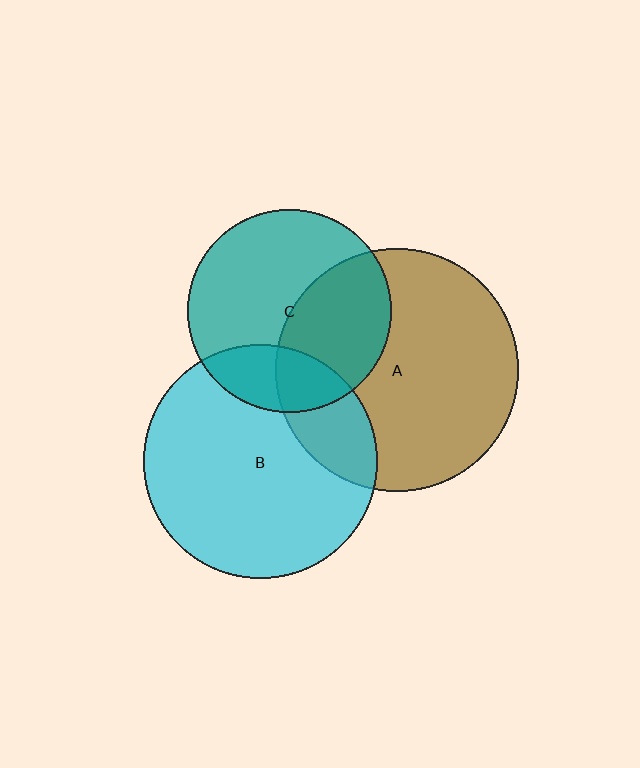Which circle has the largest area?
Circle A (brown).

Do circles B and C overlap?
Yes.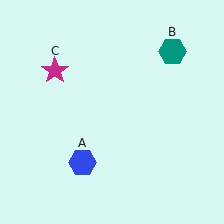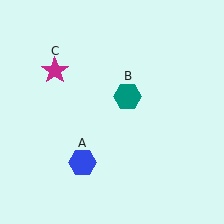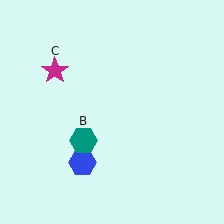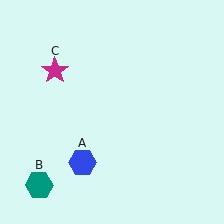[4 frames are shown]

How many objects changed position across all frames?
1 object changed position: teal hexagon (object B).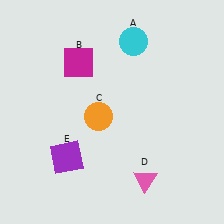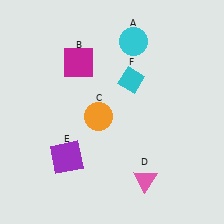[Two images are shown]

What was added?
A cyan diamond (F) was added in Image 2.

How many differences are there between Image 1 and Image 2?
There is 1 difference between the two images.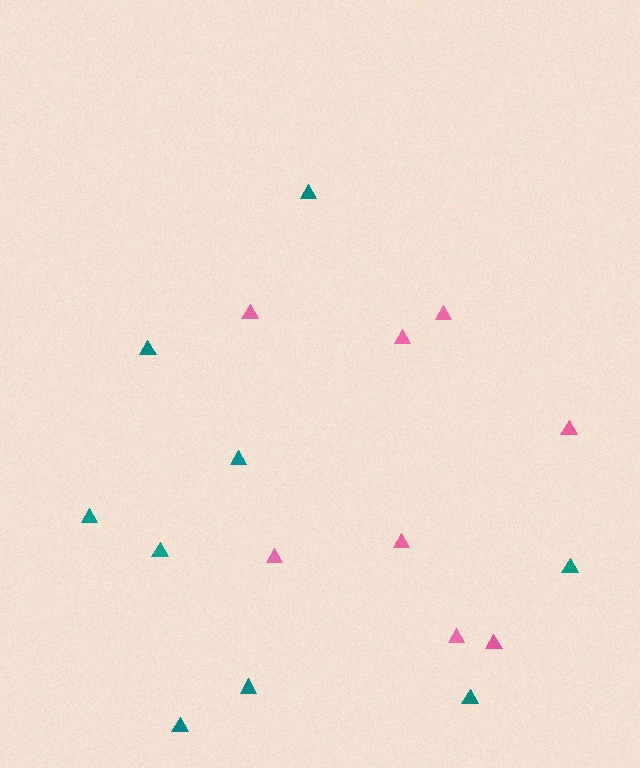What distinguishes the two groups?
There are 2 groups: one group of teal triangles (9) and one group of pink triangles (8).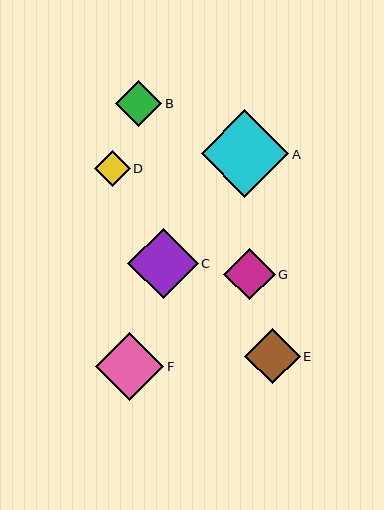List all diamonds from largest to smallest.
From largest to smallest: A, C, F, E, G, B, D.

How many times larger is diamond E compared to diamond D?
Diamond E is approximately 1.5 times the size of diamond D.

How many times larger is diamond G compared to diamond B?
Diamond G is approximately 1.1 times the size of diamond B.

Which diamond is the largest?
Diamond A is the largest with a size of approximately 87 pixels.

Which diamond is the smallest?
Diamond D is the smallest with a size of approximately 36 pixels.